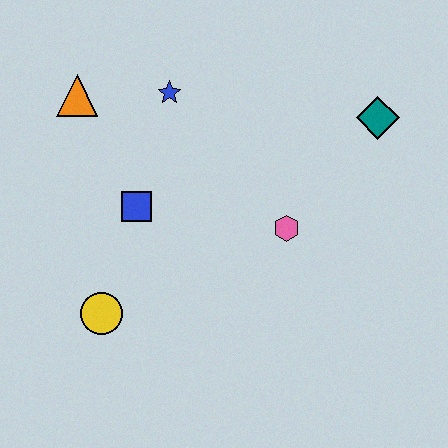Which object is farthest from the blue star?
The yellow circle is farthest from the blue star.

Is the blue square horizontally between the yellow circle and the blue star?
Yes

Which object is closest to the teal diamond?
The pink hexagon is closest to the teal diamond.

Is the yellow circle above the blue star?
No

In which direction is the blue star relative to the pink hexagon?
The blue star is above the pink hexagon.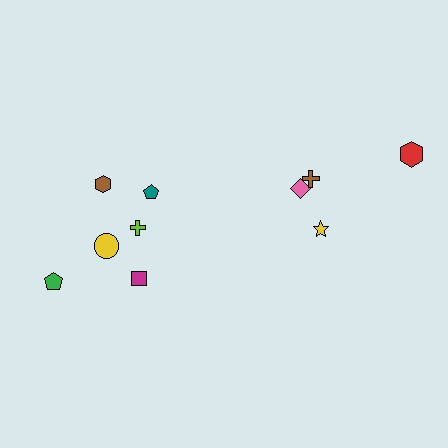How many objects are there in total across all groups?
There are 10 objects.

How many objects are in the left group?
There are 6 objects.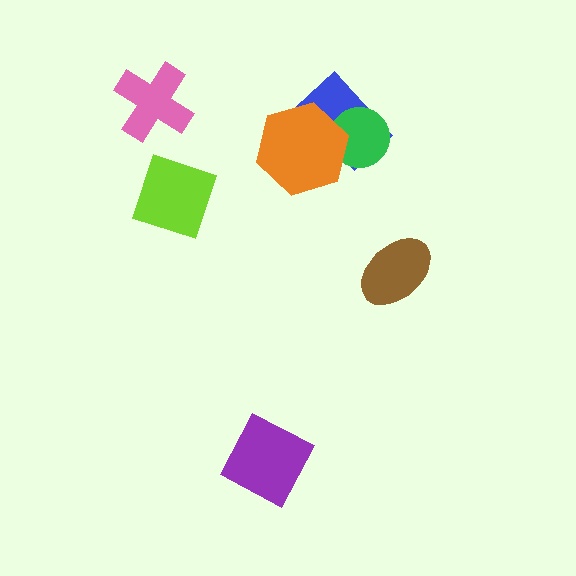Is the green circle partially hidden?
Yes, it is partially covered by another shape.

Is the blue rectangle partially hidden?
Yes, it is partially covered by another shape.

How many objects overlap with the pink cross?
0 objects overlap with the pink cross.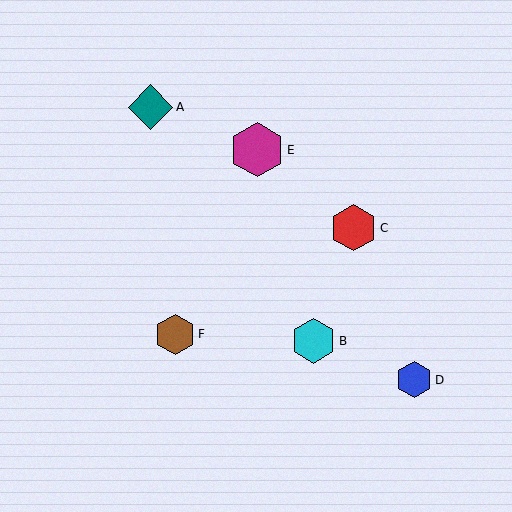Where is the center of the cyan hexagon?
The center of the cyan hexagon is at (313, 341).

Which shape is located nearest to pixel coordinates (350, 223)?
The red hexagon (labeled C) at (354, 228) is nearest to that location.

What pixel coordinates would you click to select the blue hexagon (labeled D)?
Click at (414, 380) to select the blue hexagon D.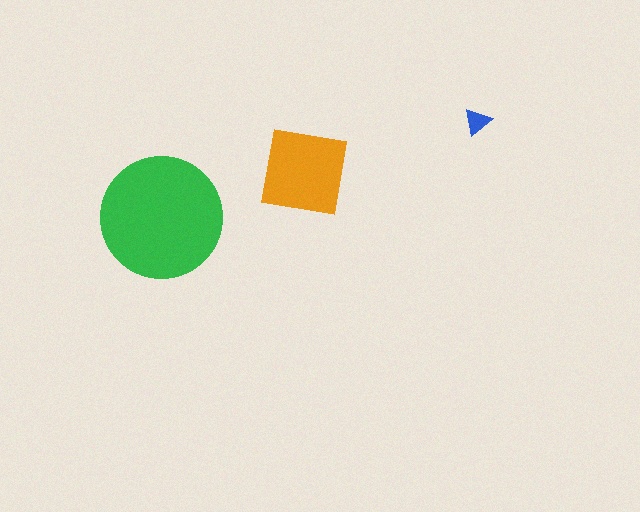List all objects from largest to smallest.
The green circle, the orange square, the blue triangle.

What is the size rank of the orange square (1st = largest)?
2nd.